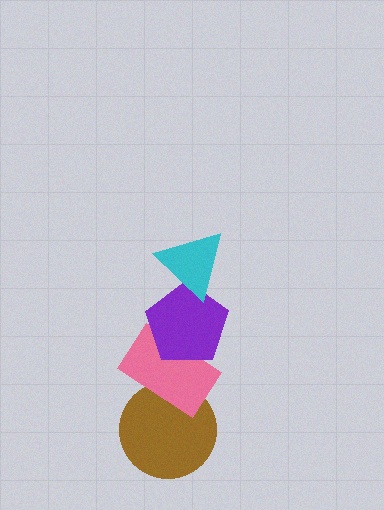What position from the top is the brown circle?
The brown circle is 4th from the top.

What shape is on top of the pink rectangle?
The purple pentagon is on top of the pink rectangle.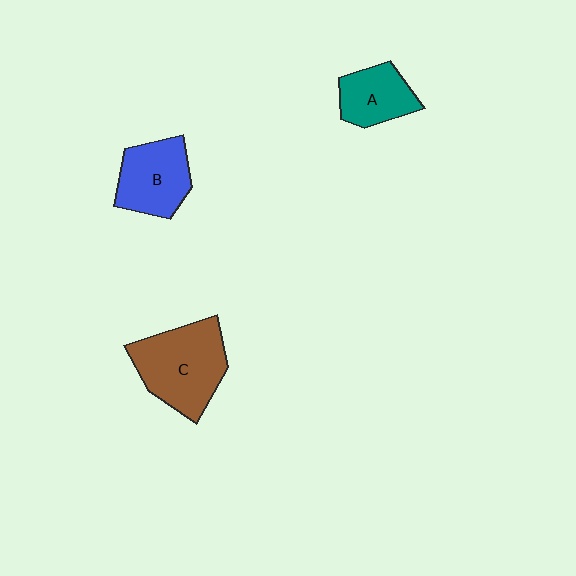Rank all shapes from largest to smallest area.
From largest to smallest: C (brown), B (blue), A (teal).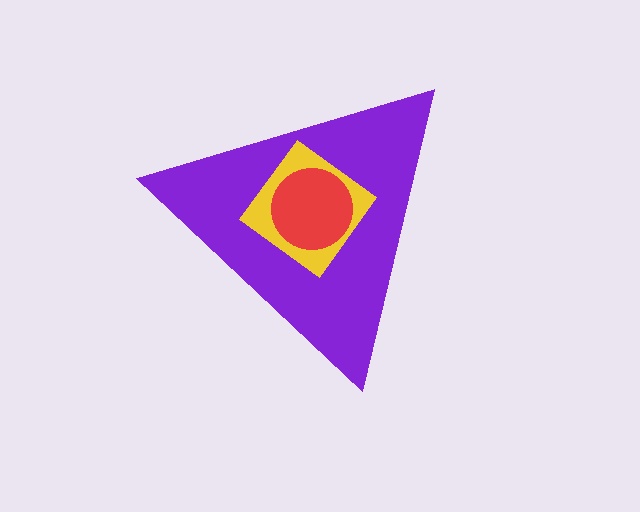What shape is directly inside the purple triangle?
The yellow diamond.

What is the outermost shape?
The purple triangle.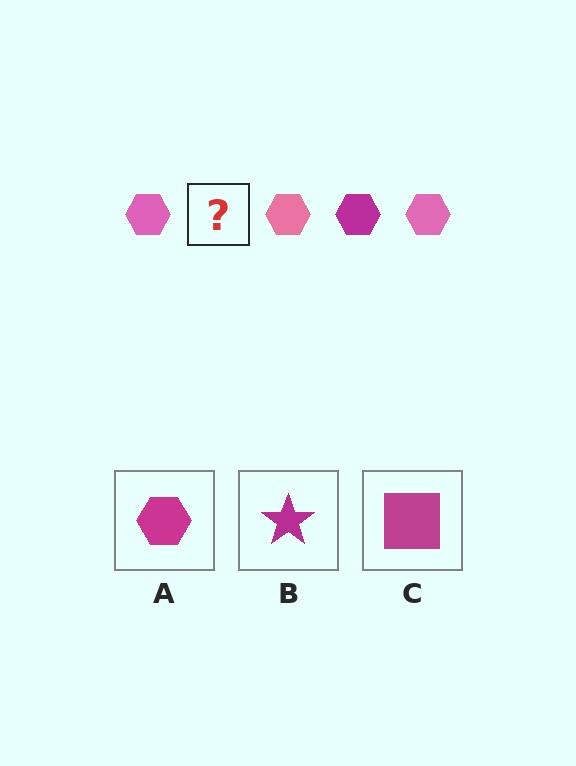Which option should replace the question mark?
Option A.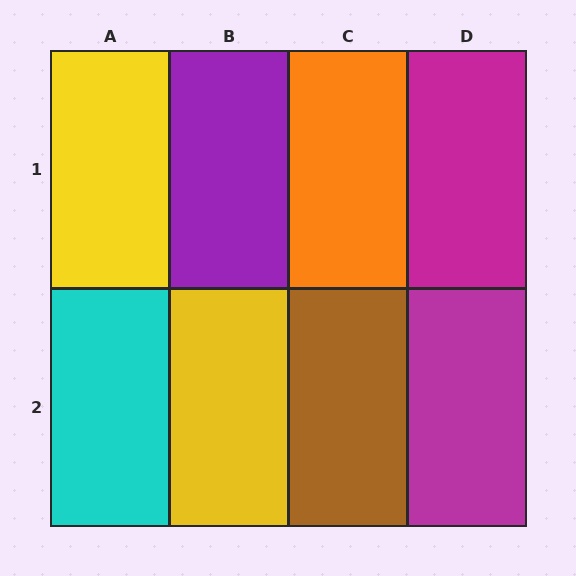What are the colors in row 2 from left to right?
Cyan, yellow, brown, magenta.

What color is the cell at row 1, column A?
Yellow.